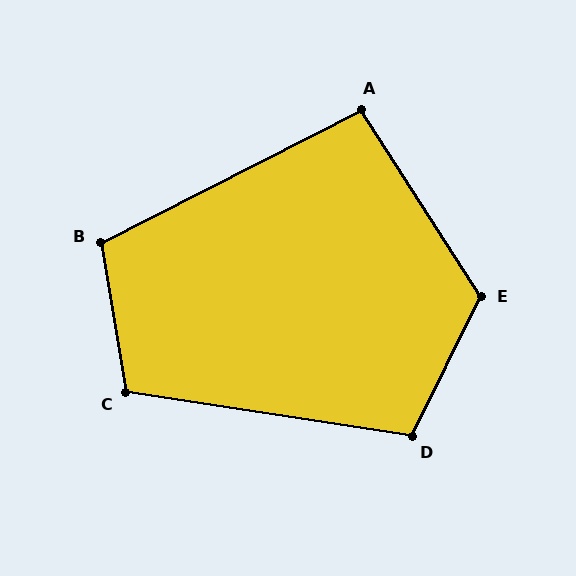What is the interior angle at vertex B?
Approximately 107 degrees (obtuse).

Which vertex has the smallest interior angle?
A, at approximately 96 degrees.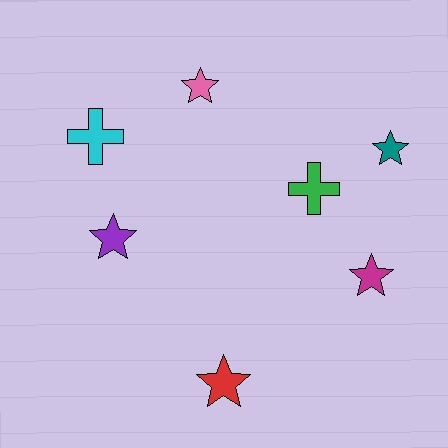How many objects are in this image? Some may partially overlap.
There are 7 objects.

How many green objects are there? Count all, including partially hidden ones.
There is 1 green object.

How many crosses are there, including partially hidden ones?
There are 2 crosses.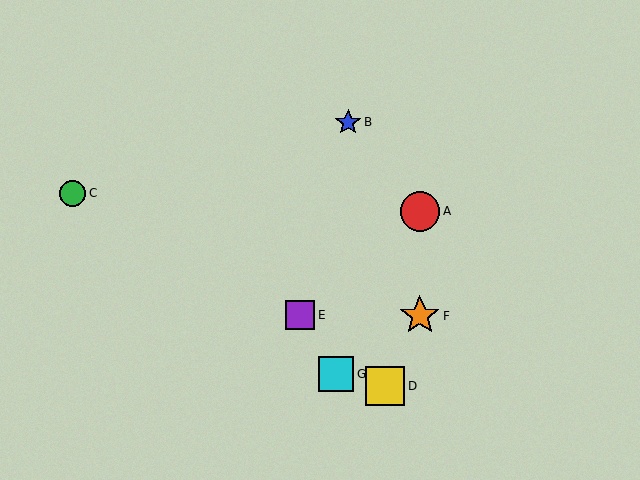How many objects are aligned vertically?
2 objects (A, F) are aligned vertically.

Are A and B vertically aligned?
No, A is at x≈420 and B is at x≈348.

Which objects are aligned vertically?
Objects A, F are aligned vertically.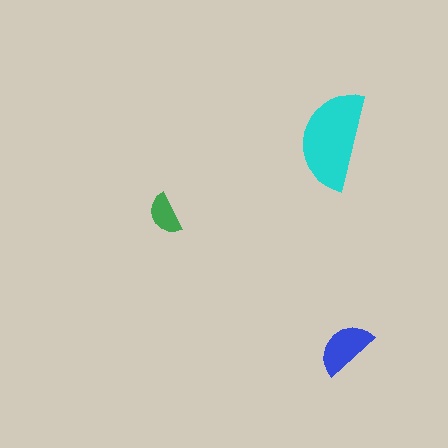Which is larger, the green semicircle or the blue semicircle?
The blue one.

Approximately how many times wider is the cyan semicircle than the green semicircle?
About 2.5 times wider.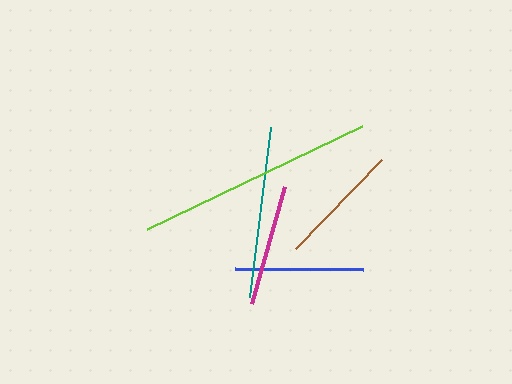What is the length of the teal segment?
The teal segment is approximately 171 pixels long.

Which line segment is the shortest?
The magenta line is the shortest at approximately 122 pixels.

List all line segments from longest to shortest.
From longest to shortest: lime, teal, blue, brown, magenta.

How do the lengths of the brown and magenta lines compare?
The brown and magenta lines are approximately the same length.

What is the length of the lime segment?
The lime segment is approximately 239 pixels long.